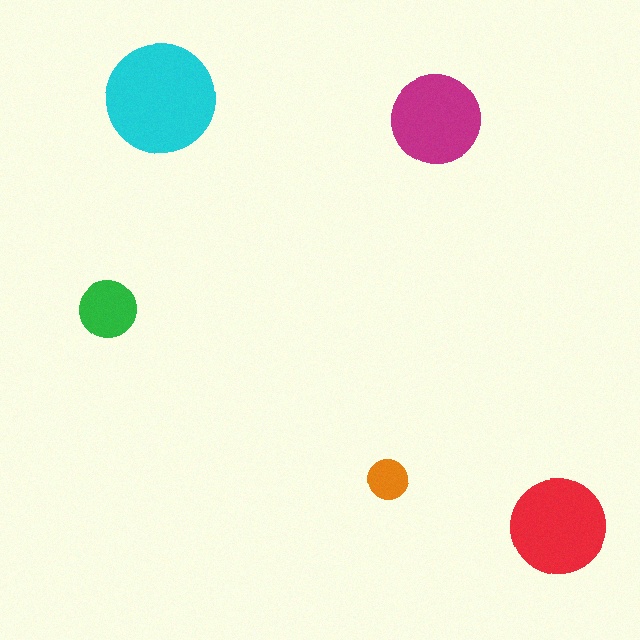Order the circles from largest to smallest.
the cyan one, the red one, the magenta one, the green one, the orange one.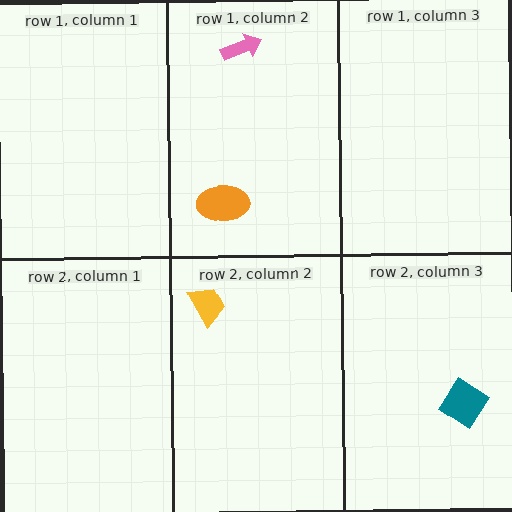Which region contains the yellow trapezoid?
The row 2, column 2 region.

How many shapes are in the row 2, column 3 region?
1.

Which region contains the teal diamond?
The row 2, column 3 region.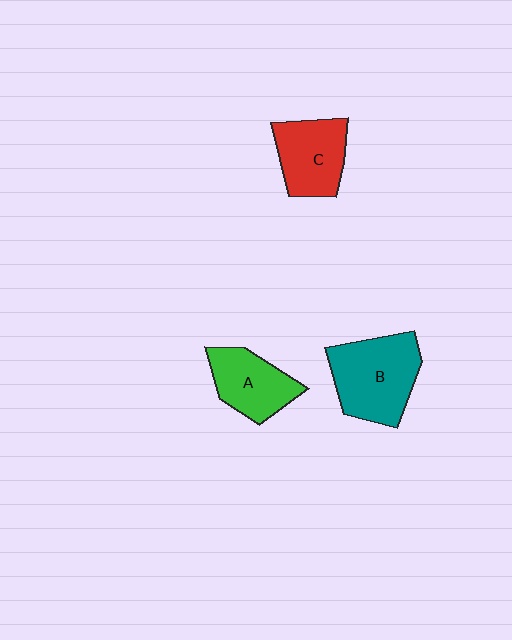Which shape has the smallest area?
Shape A (green).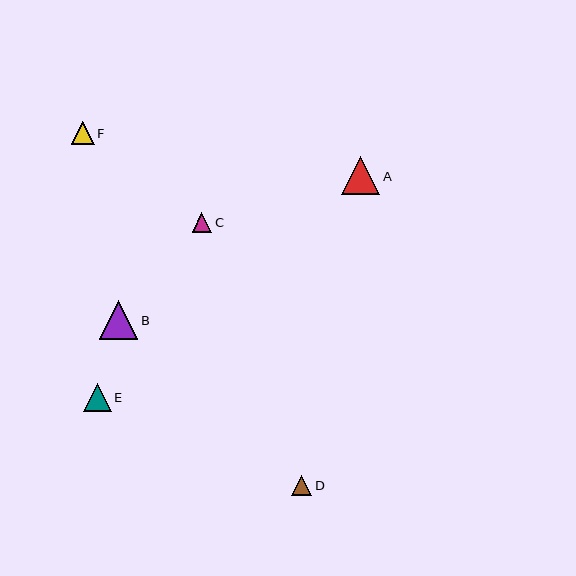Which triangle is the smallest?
Triangle C is the smallest with a size of approximately 20 pixels.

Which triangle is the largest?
Triangle B is the largest with a size of approximately 39 pixels.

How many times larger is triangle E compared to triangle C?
Triangle E is approximately 1.4 times the size of triangle C.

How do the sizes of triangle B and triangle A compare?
Triangle B and triangle A are approximately the same size.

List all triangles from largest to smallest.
From largest to smallest: B, A, E, F, D, C.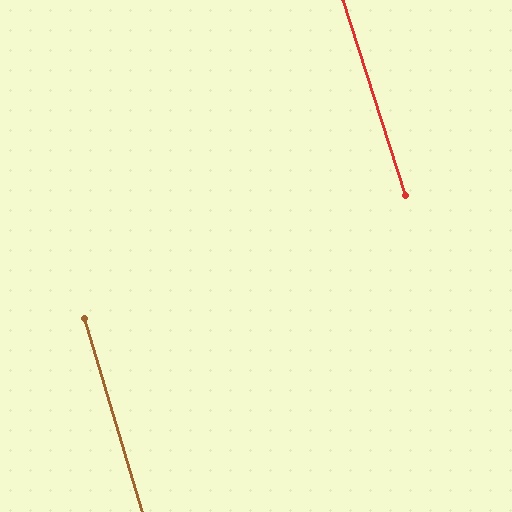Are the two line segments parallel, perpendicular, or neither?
Parallel — their directions differ by only 1.0°.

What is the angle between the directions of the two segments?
Approximately 1 degree.